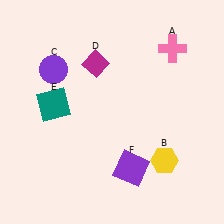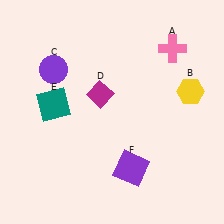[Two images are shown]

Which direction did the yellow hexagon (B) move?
The yellow hexagon (B) moved up.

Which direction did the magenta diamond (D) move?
The magenta diamond (D) moved down.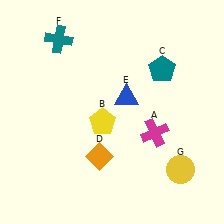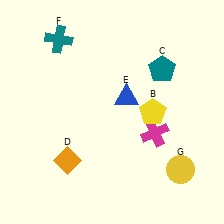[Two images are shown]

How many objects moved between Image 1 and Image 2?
2 objects moved between the two images.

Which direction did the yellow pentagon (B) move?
The yellow pentagon (B) moved right.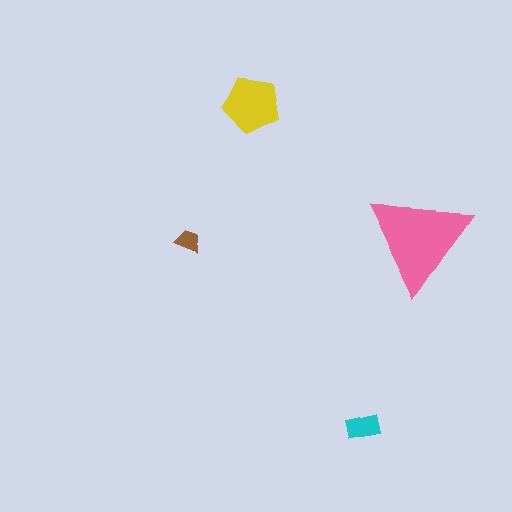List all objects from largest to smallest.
The pink triangle, the yellow pentagon, the cyan rectangle, the brown trapezoid.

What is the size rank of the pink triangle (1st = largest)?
1st.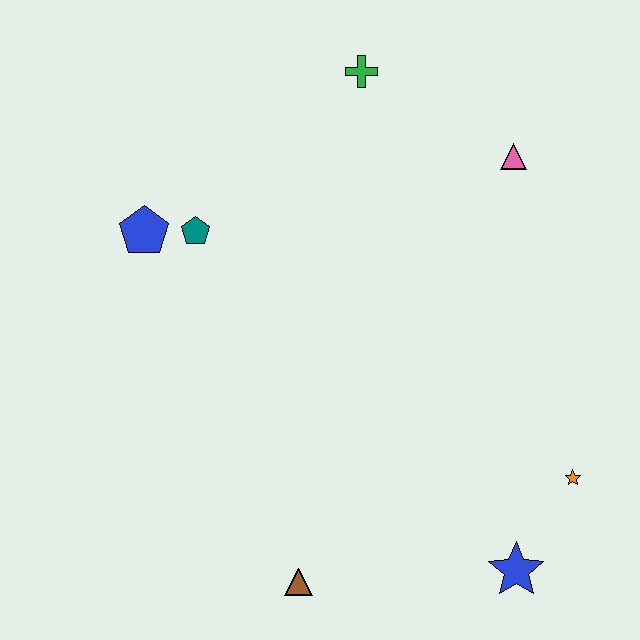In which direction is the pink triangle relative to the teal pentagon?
The pink triangle is to the right of the teal pentagon.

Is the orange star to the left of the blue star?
No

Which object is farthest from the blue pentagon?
The blue star is farthest from the blue pentagon.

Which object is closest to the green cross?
The pink triangle is closest to the green cross.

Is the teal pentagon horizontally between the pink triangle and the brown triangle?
No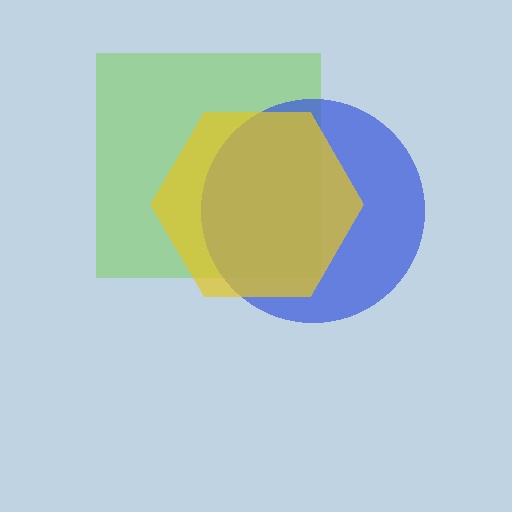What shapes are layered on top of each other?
The layered shapes are: a lime square, a blue circle, a yellow hexagon.